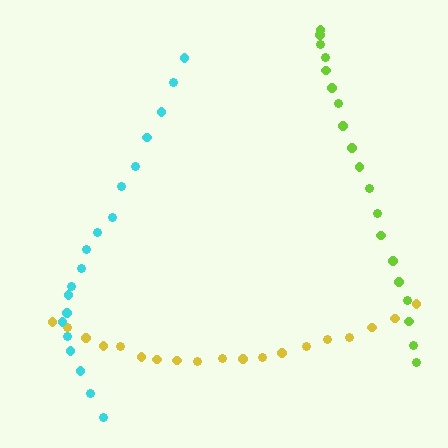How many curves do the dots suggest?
There are 3 distinct paths.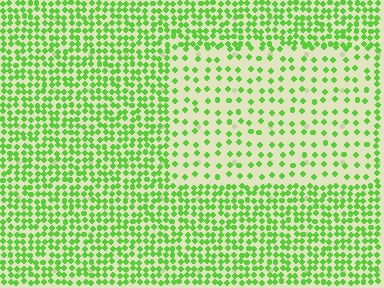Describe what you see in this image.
The image contains small lime elements arranged at two different densities. A rectangle-shaped region is visible where the elements are less densely packed than the surrounding area.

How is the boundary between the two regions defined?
The boundary is defined by a change in element density (approximately 2.4x ratio). All elements are the same color, size, and shape.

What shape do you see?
I see a rectangle.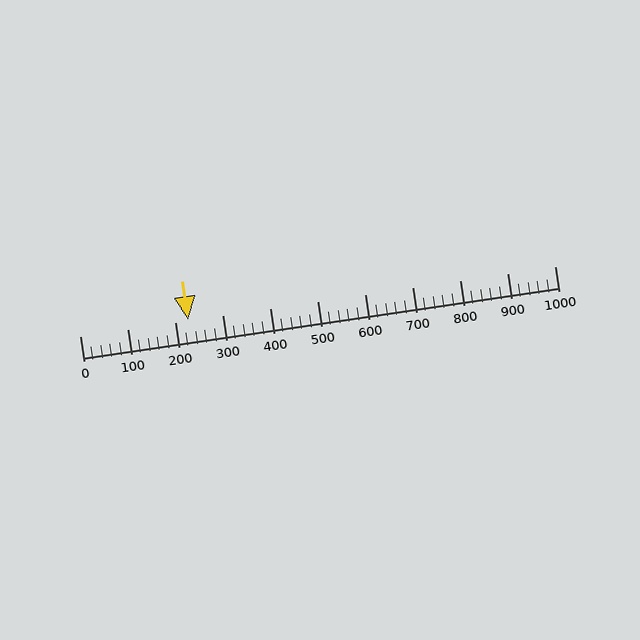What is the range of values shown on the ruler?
The ruler shows values from 0 to 1000.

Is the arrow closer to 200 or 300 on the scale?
The arrow is closer to 200.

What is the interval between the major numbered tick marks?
The major tick marks are spaced 100 units apart.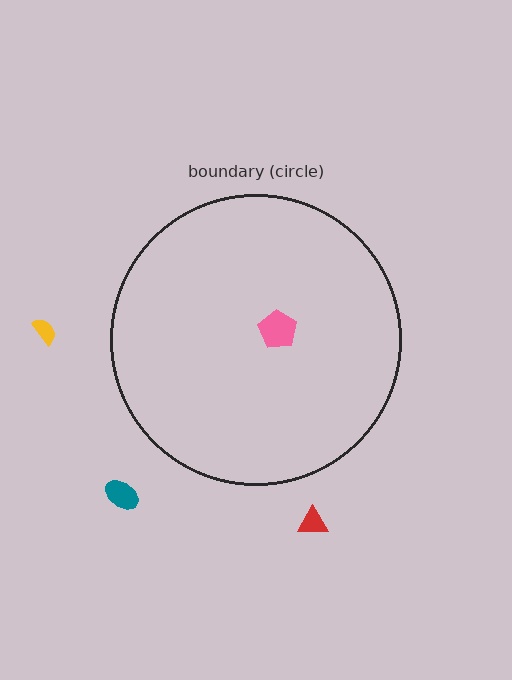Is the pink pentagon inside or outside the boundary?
Inside.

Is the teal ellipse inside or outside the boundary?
Outside.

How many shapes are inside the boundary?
1 inside, 3 outside.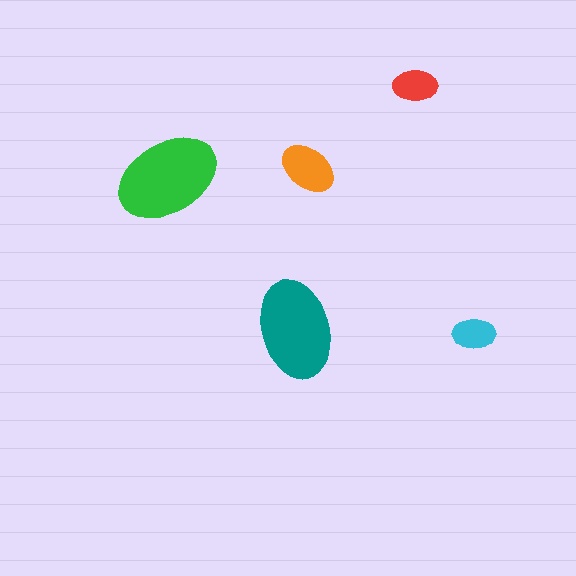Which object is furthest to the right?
The cyan ellipse is rightmost.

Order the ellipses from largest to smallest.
the green one, the teal one, the orange one, the red one, the cyan one.